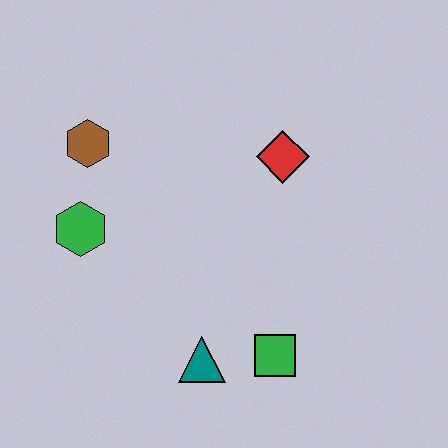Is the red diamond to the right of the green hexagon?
Yes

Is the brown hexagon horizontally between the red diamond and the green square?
No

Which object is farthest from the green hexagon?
The green square is farthest from the green hexagon.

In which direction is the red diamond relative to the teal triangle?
The red diamond is above the teal triangle.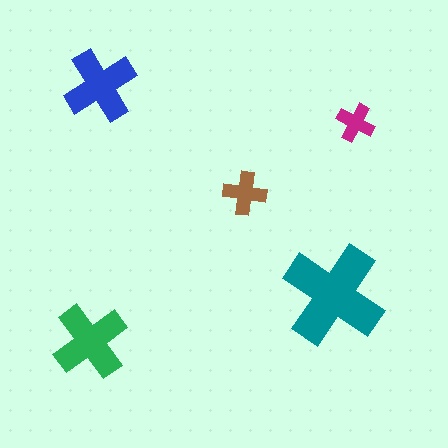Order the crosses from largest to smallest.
the teal one, the green one, the blue one, the brown one, the magenta one.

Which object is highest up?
The blue cross is topmost.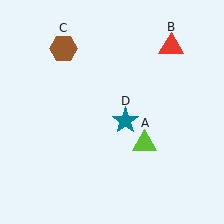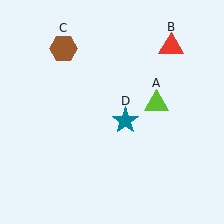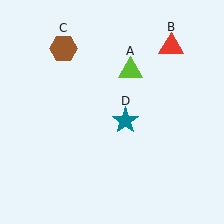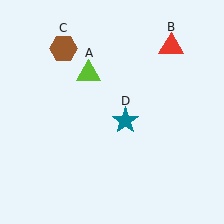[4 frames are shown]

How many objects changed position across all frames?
1 object changed position: lime triangle (object A).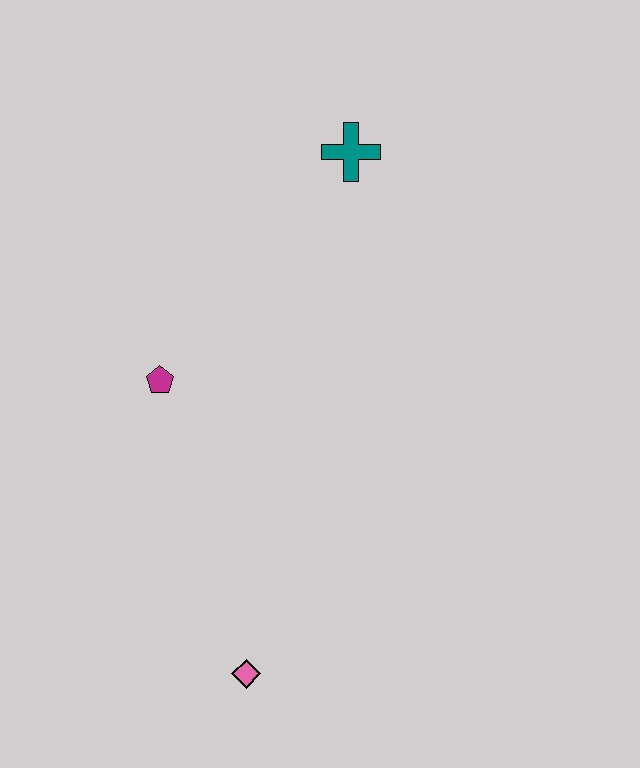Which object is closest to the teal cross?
The magenta pentagon is closest to the teal cross.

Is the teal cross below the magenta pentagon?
No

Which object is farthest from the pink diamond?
The teal cross is farthest from the pink diamond.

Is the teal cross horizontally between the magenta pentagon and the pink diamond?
No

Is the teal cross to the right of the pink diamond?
Yes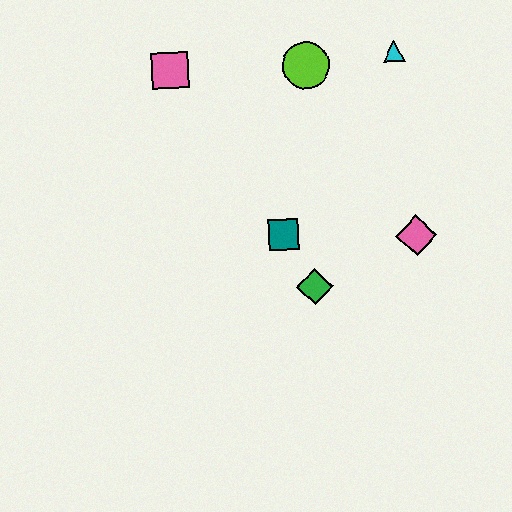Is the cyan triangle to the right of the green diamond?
Yes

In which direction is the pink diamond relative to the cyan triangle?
The pink diamond is below the cyan triangle.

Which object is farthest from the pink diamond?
The pink square is farthest from the pink diamond.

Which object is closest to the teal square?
The green diamond is closest to the teal square.